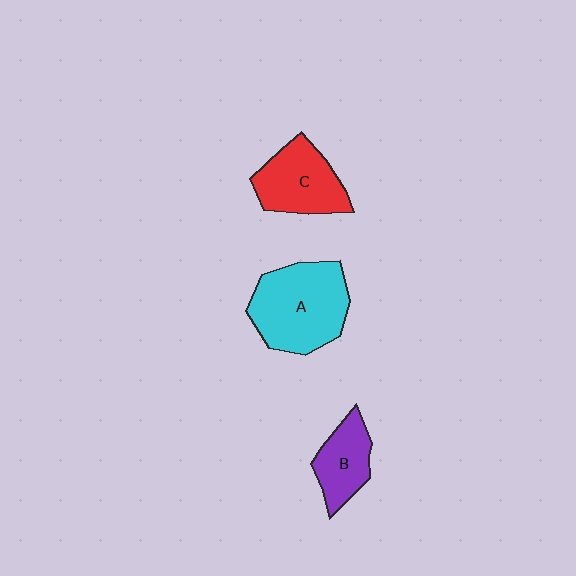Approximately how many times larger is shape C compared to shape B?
Approximately 1.3 times.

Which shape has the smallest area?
Shape B (purple).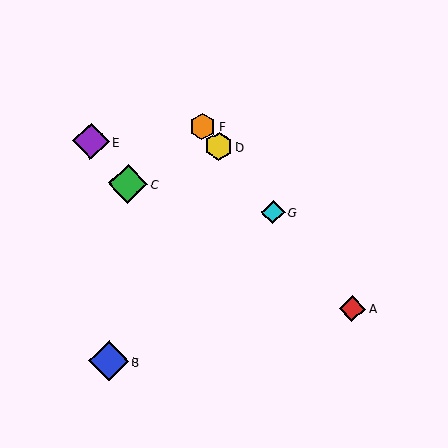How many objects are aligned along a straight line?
4 objects (A, D, F, G) are aligned along a straight line.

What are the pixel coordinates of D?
Object D is at (219, 146).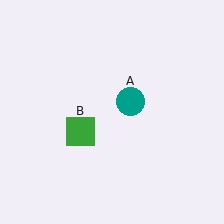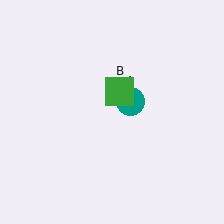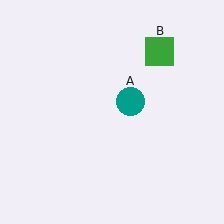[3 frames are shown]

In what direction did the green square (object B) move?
The green square (object B) moved up and to the right.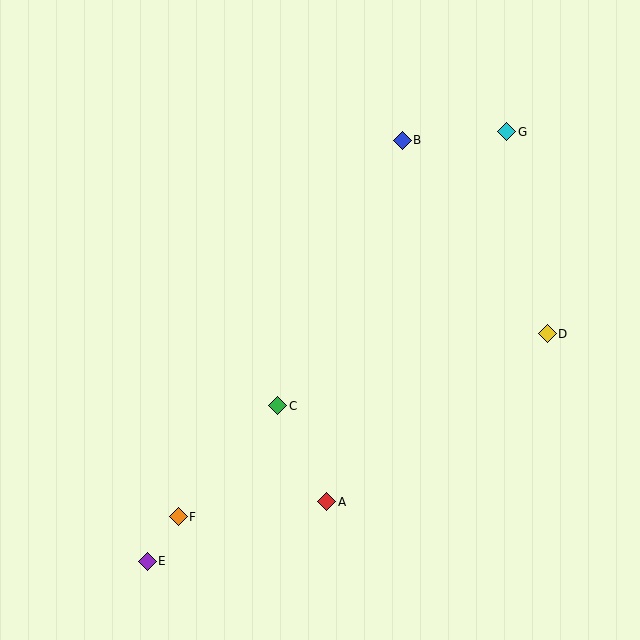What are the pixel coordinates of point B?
Point B is at (402, 140).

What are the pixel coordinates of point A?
Point A is at (327, 502).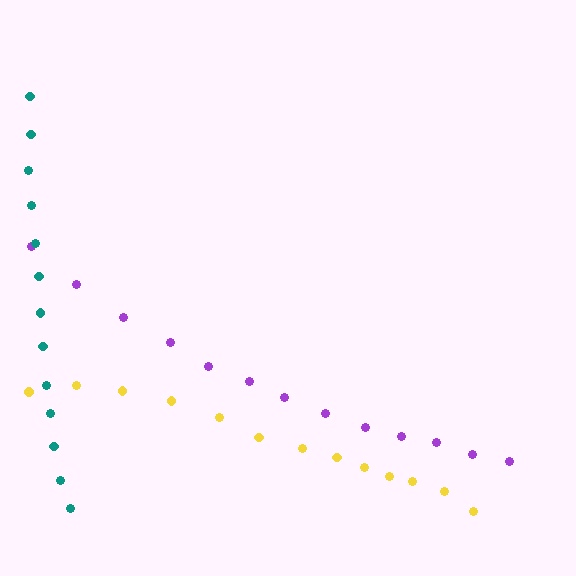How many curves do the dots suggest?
There are 3 distinct paths.